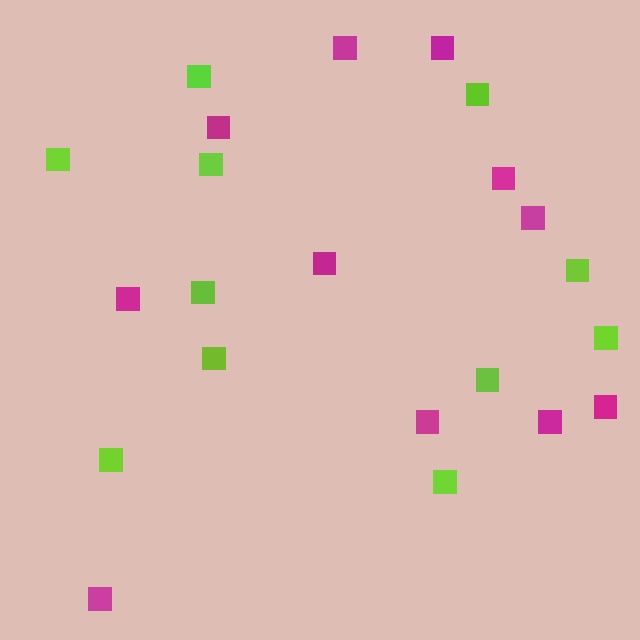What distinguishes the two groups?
There are 2 groups: one group of lime squares (11) and one group of magenta squares (11).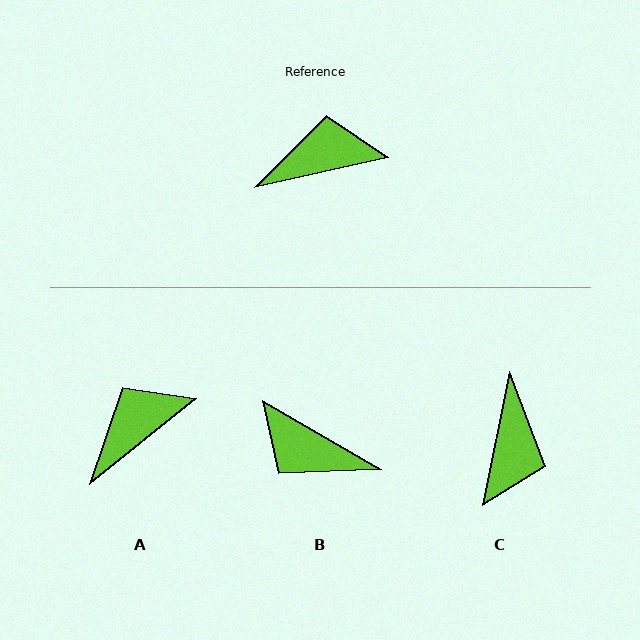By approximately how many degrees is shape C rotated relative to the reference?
Approximately 114 degrees clockwise.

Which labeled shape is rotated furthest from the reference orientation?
B, about 137 degrees away.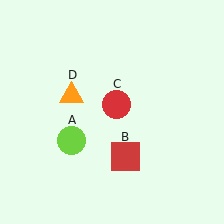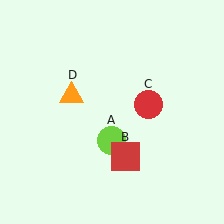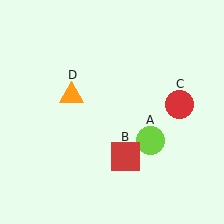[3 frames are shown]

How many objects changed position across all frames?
2 objects changed position: lime circle (object A), red circle (object C).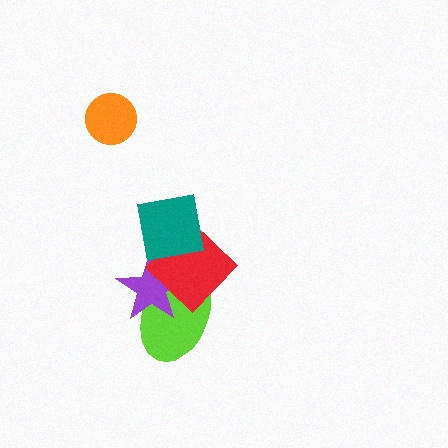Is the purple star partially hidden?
Yes, it is partially covered by another shape.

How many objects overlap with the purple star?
3 objects overlap with the purple star.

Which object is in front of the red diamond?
The teal square is in front of the red diamond.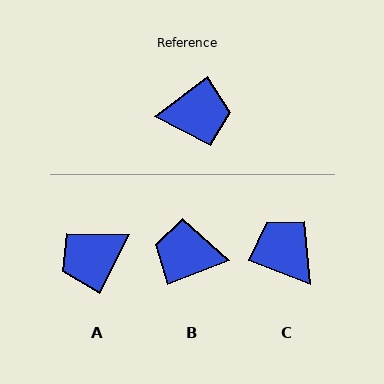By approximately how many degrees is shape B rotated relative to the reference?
Approximately 165 degrees counter-clockwise.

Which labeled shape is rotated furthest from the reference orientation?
B, about 165 degrees away.